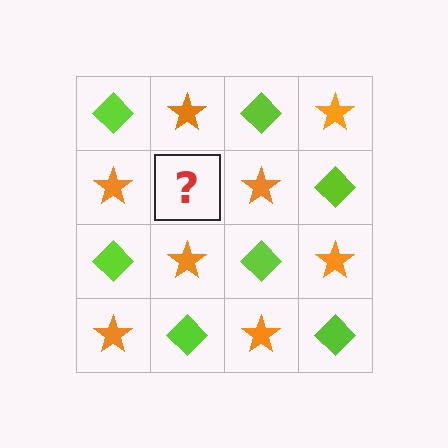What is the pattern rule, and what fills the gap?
The rule is that it alternates lime diamond and orange star in a checkerboard pattern. The gap should be filled with a lime diamond.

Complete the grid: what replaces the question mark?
The question mark should be replaced with a lime diamond.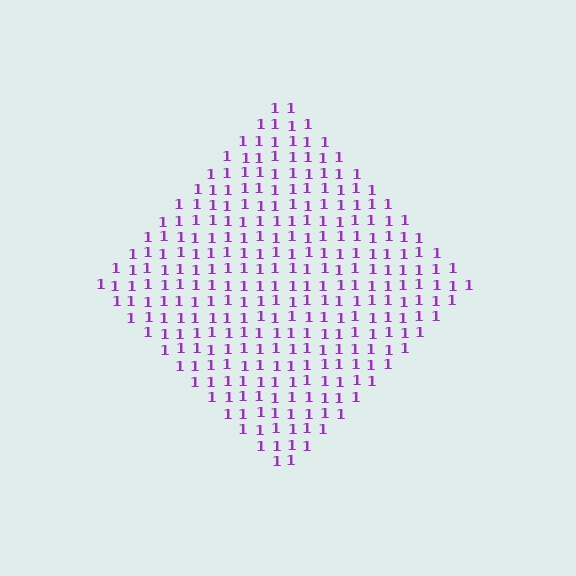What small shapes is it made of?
It is made of small digit 1's.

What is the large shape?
The large shape is a diamond.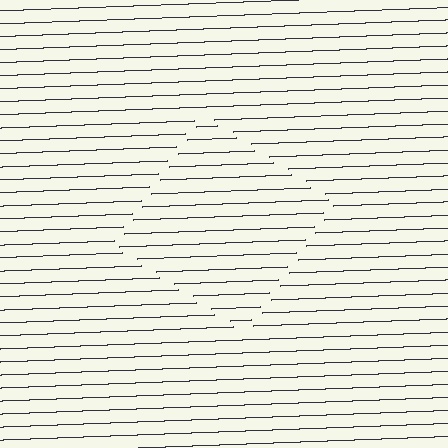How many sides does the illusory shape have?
4 sides — the line-ends trace a square.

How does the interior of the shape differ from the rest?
The interior of the shape contains the same grating, shifted by half a period — the contour is defined by the phase discontinuity where line-ends from the inner and outer gratings abut.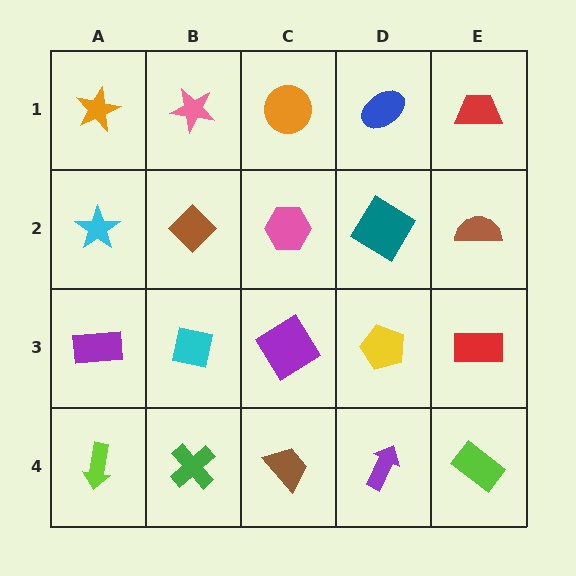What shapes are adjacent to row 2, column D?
A blue ellipse (row 1, column D), a yellow pentagon (row 3, column D), a pink hexagon (row 2, column C), a brown semicircle (row 2, column E).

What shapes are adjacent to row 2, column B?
A pink star (row 1, column B), a cyan square (row 3, column B), a cyan star (row 2, column A), a pink hexagon (row 2, column C).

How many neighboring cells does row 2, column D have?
4.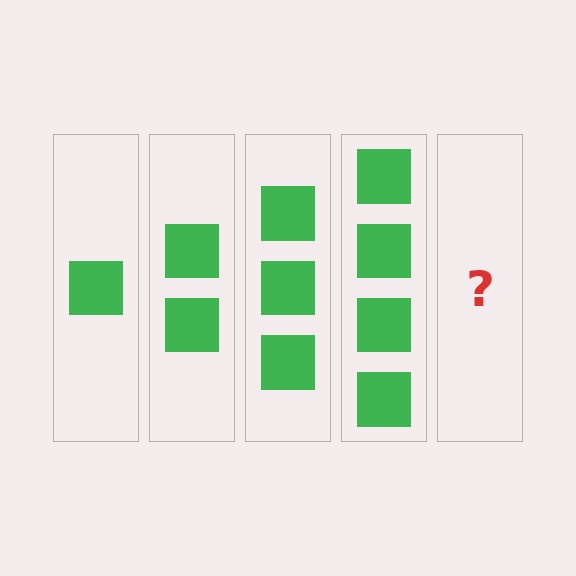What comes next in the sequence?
The next element should be 5 squares.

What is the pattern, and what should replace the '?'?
The pattern is that each step adds one more square. The '?' should be 5 squares.